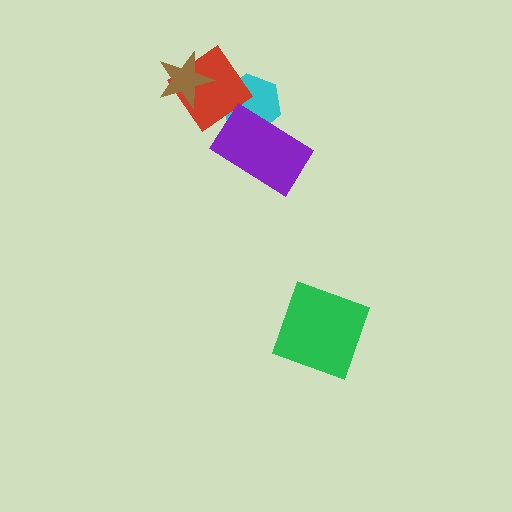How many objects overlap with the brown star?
1 object overlaps with the brown star.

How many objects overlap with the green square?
0 objects overlap with the green square.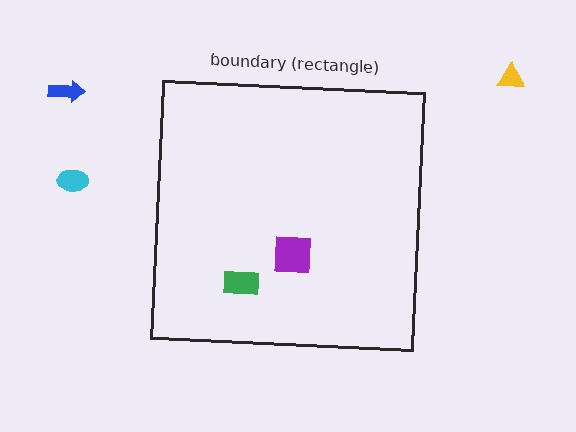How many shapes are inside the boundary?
2 inside, 3 outside.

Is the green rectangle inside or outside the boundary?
Inside.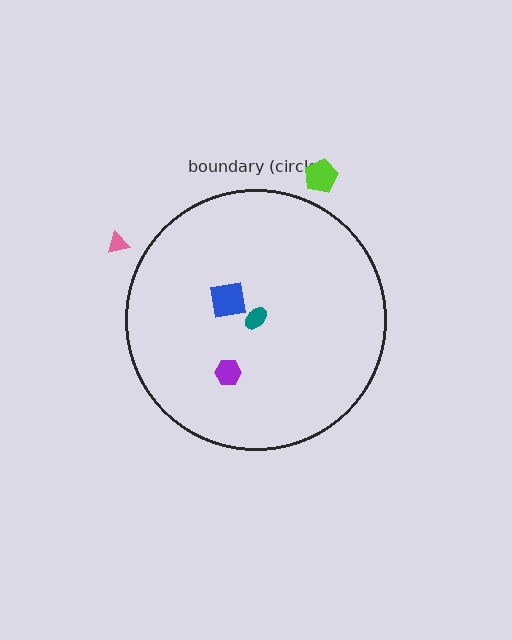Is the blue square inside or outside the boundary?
Inside.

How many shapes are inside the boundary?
3 inside, 2 outside.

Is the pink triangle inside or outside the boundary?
Outside.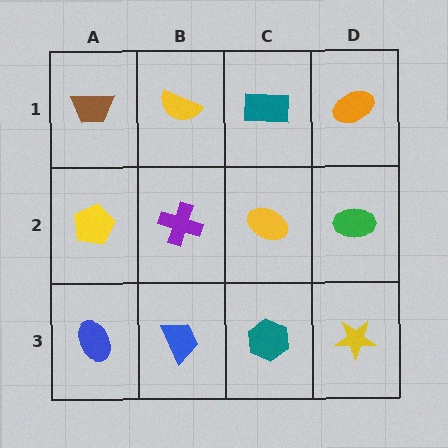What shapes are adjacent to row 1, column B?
A purple cross (row 2, column B), a brown trapezoid (row 1, column A), a teal rectangle (row 1, column C).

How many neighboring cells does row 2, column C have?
4.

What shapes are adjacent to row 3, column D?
A green ellipse (row 2, column D), a teal hexagon (row 3, column C).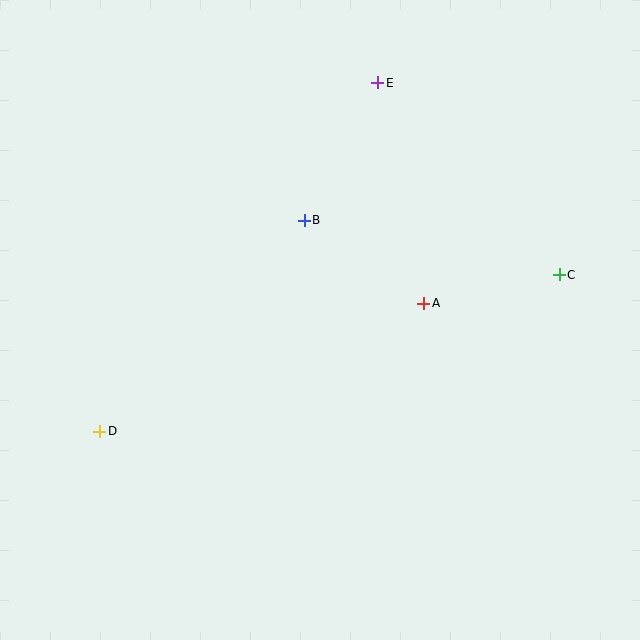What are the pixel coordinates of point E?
Point E is at (378, 83).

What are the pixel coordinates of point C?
Point C is at (559, 275).